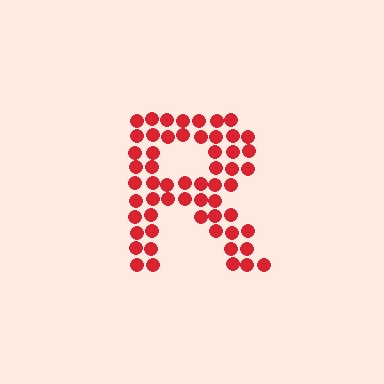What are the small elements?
The small elements are circles.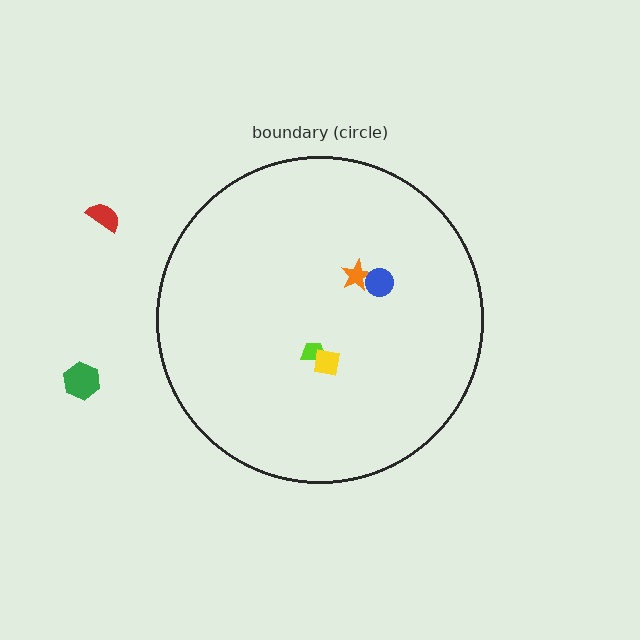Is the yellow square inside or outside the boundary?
Inside.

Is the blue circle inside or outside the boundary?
Inside.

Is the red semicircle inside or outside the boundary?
Outside.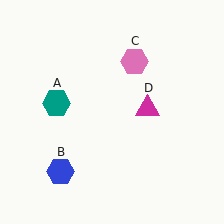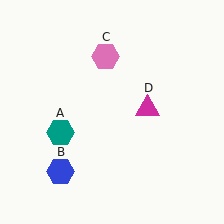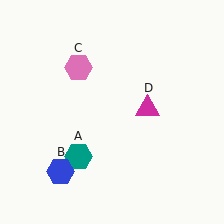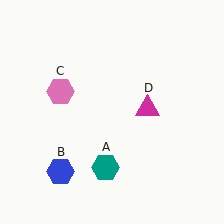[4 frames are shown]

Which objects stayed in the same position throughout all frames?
Blue hexagon (object B) and magenta triangle (object D) remained stationary.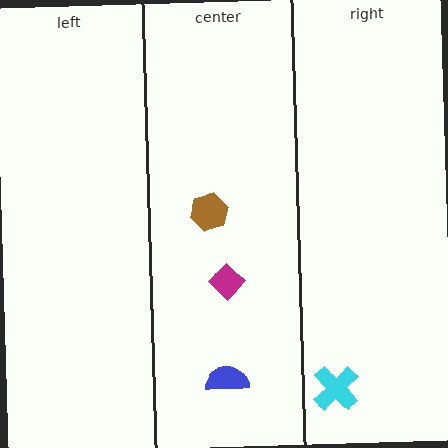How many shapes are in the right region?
1.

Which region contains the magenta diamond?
The center region.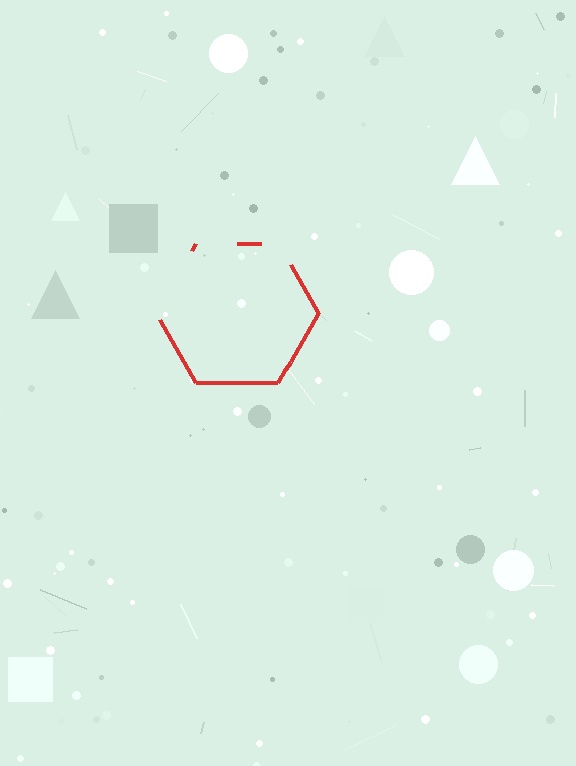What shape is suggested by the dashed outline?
The dashed outline suggests a hexagon.